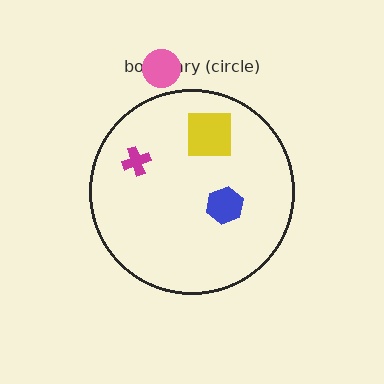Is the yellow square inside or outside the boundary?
Inside.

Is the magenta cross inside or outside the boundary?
Inside.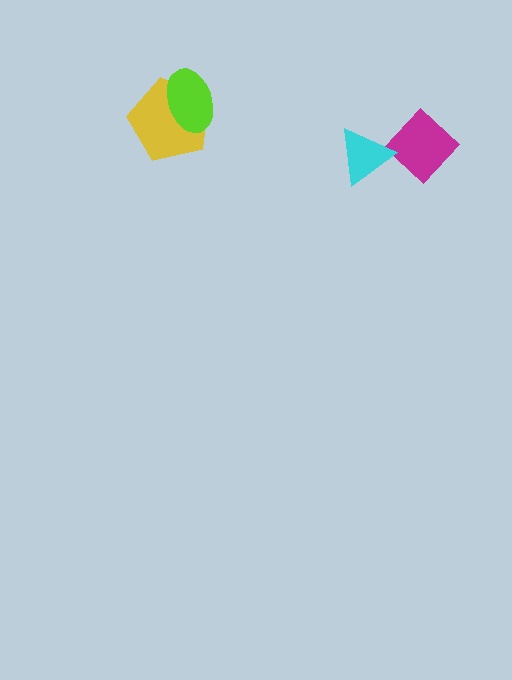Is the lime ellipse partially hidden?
No, no other shape covers it.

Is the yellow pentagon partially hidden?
Yes, it is partially covered by another shape.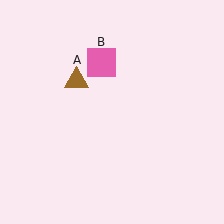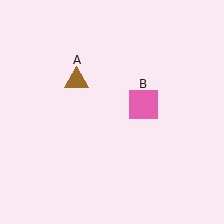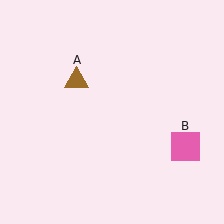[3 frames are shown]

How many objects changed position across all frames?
1 object changed position: pink square (object B).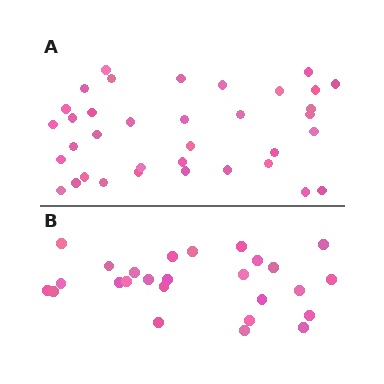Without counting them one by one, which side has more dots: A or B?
Region A (the top region) has more dots.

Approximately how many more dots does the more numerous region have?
Region A has roughly 10 or so more dots than region B.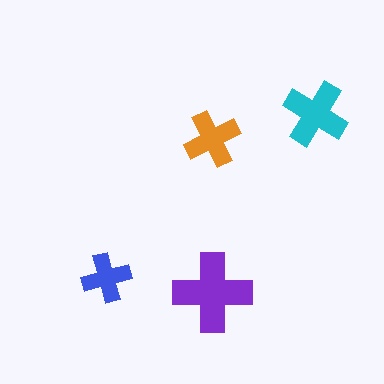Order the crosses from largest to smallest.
the purple one, the cyan one, the orange one, the blue one.